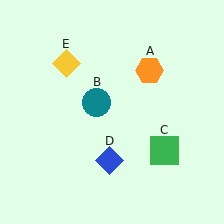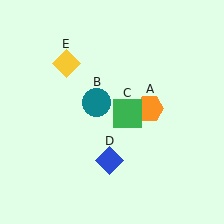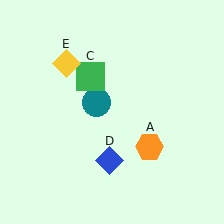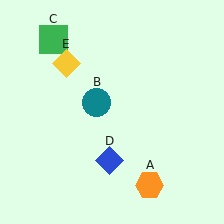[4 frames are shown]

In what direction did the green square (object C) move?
The green square (object C) moved up and to the left.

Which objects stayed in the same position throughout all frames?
Teal circle (object B) and blue diamond (object D) and yellow diamond (object E) remained stationary.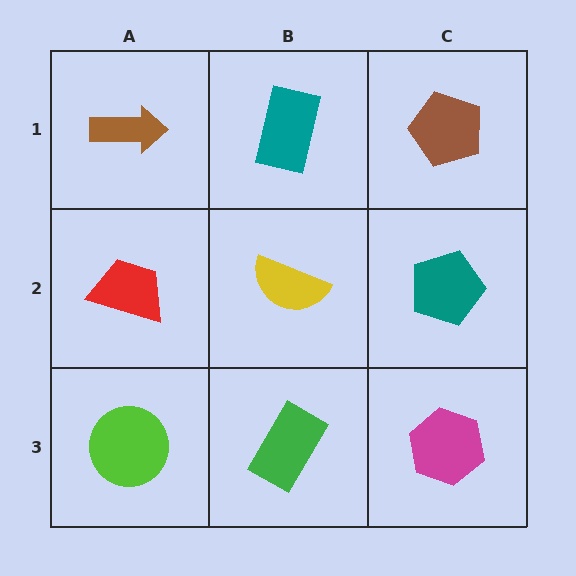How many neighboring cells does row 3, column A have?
2.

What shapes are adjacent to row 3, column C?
A teal pentagon (row 2, column C), a green rectangle (row 3, column B).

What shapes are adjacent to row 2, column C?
A brown pentagon (row 1, column C), a magenta hexagon (row 3, column C), a yellow semicircle (row 2, column B).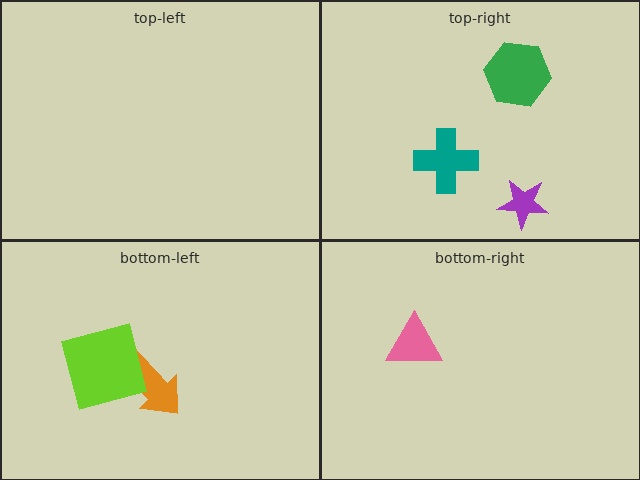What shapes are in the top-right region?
The green hexagon, the purple star, the teal cross.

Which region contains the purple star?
The top-right region.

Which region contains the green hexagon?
The top-right region.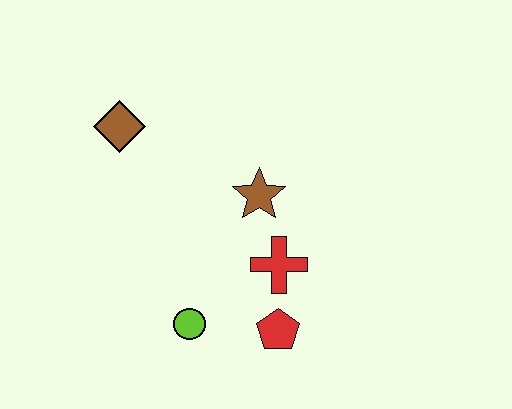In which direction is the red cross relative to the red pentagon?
The red cross is above the red pentagon.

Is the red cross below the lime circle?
No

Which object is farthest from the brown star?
The brown diamond is farthest from the brown star.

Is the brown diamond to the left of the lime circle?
Yes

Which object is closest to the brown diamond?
The brown star is closest to the brown diamond.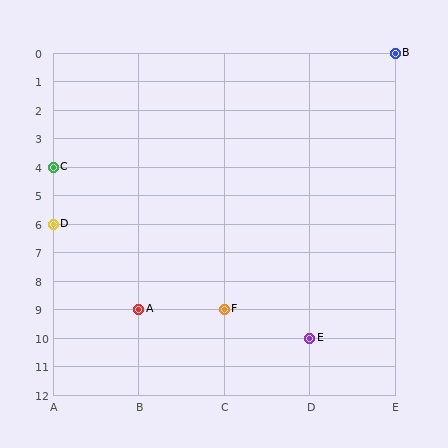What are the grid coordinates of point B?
Point B is at grid coordinates (E, 0).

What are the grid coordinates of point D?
Point D is at grid coordinates (A, 6).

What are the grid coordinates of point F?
Point F is at grid coordinates (C, 9).